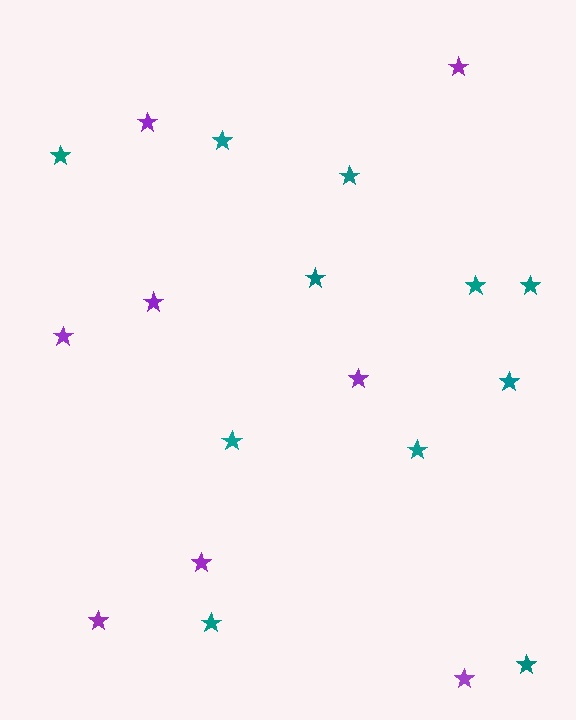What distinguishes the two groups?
There are 2 groups: one group of teal stars (11) and one group of purple stars (8).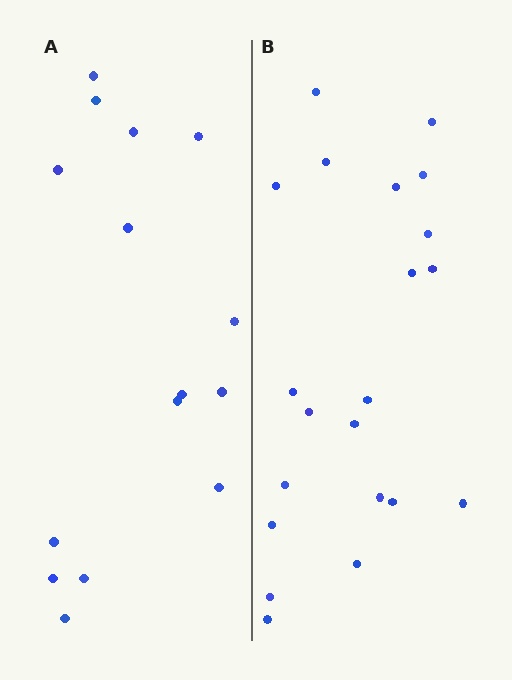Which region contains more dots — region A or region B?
Region B (the right region) has more dots.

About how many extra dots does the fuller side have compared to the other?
Region B has about 6 more dots than region A.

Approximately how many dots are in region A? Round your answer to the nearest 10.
About 20 dots. (The exact count is 15, which rounds to 20.)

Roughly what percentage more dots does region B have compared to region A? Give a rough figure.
About 40% more.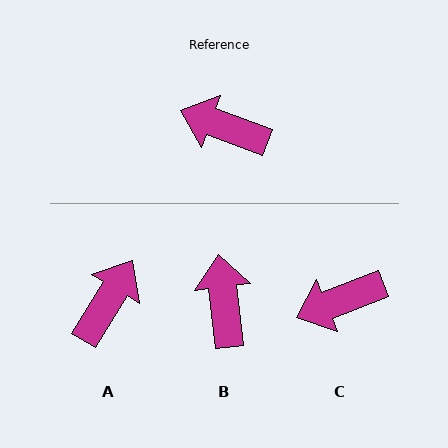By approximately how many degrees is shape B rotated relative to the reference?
Approximately 63 degrees clockwise.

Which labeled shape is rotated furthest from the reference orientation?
A, about 101 degrees away.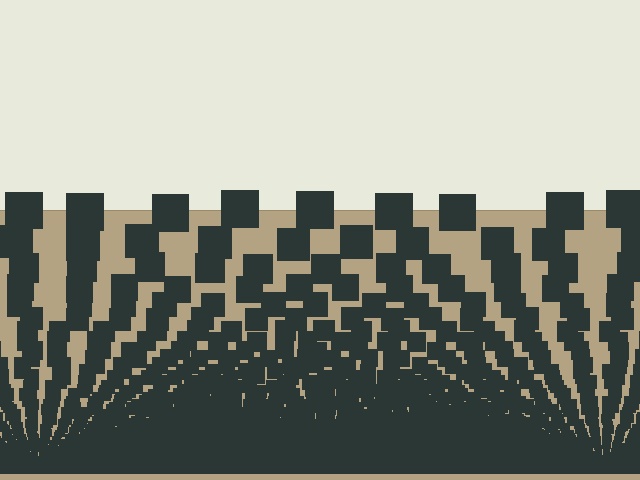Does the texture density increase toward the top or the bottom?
Density increases toward the bottom.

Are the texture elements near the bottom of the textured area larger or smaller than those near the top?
Smaller. The gradient is inverted — elements near the bottom are smaller and denser.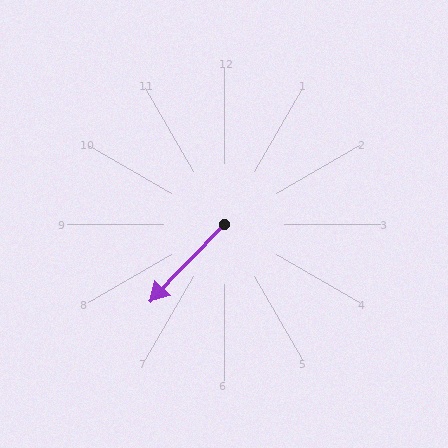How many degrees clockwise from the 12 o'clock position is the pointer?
Approximately 224 degrees.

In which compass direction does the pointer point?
Southwest.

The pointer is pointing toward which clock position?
Roughly 7 o'clock.